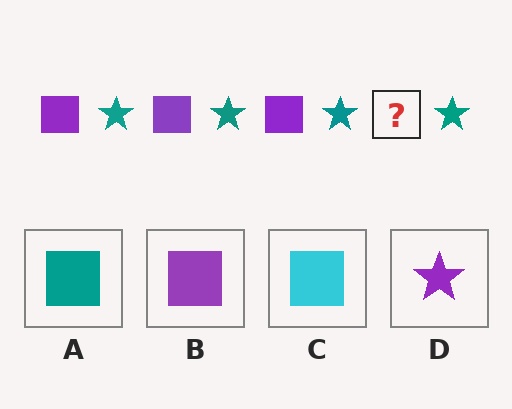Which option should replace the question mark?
Option B.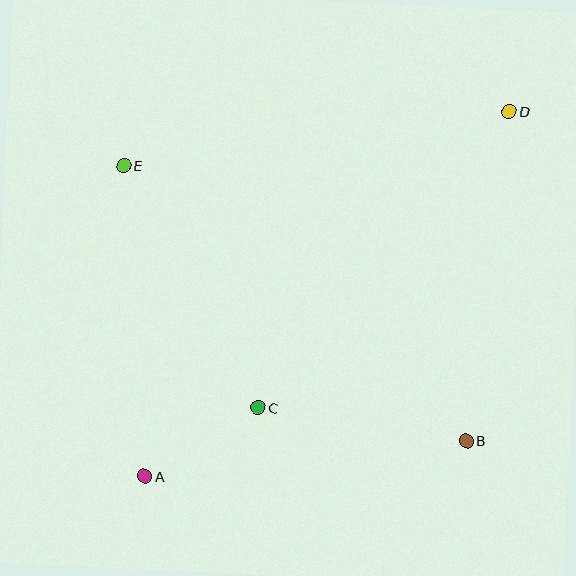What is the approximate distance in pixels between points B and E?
The distance between B and E is approximately 440 pixels.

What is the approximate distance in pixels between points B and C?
The distance between B and C is approximately 211 pixels.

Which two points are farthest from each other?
Points A and D are farthest from each other.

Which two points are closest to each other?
Points A and C are closest to each other.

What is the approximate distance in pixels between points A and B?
The distance between A and B is approximately 324 pixels.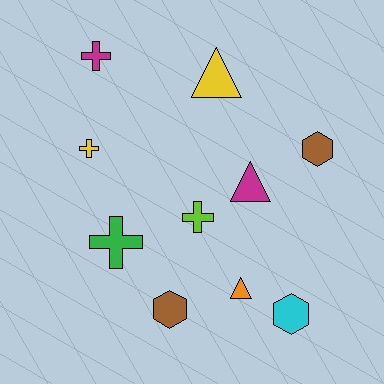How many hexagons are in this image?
There are 3 hexagons.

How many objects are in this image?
There are 10 objects.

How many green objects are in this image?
There is 1 green object.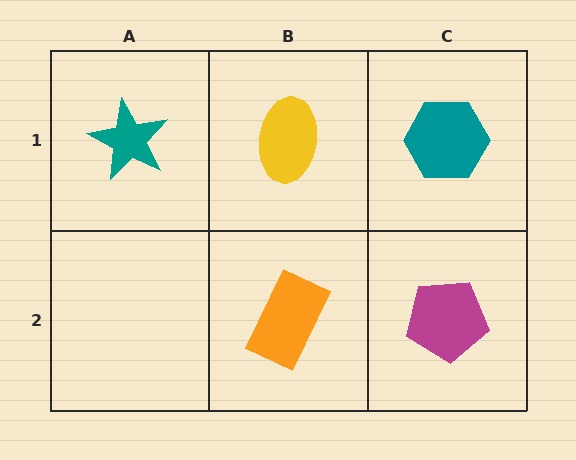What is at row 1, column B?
A yellow ellipse.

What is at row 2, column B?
An orange rectangle.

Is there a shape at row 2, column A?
No, that cell is empty.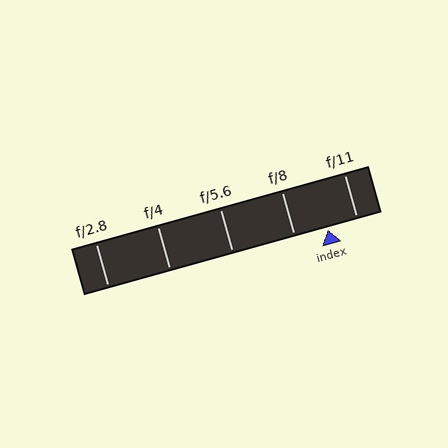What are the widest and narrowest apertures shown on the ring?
The widest aperture shown is f/2.8 and the narrowest is f/11.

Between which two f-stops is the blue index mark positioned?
The index mark is between f/8 and f/11.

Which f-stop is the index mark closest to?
The index mark is closest to f/11.